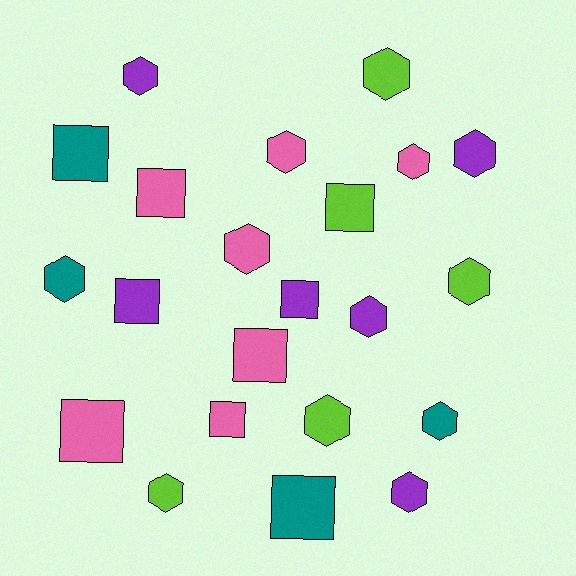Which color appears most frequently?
Pink, with 7 objects.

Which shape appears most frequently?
Hexagon, with 13 objects.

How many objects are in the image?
There are 22 objects.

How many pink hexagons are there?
There are 3 pink hexagons.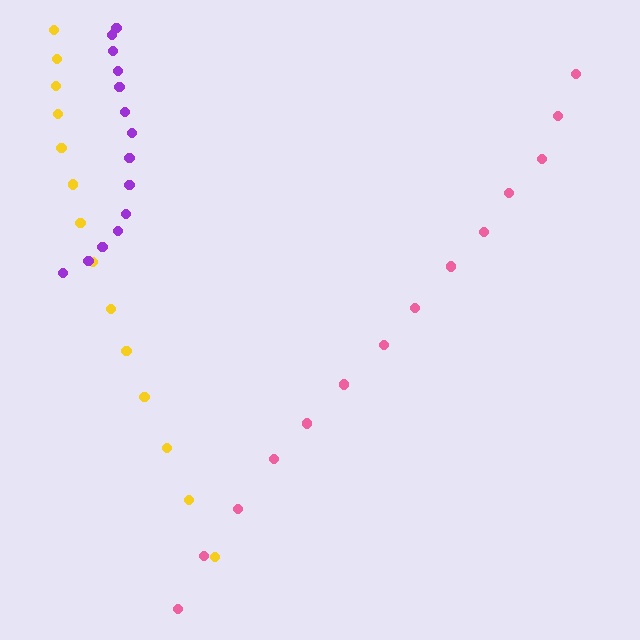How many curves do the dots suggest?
There are 3 distinct paths.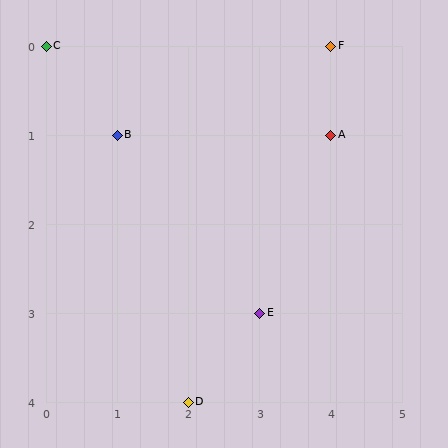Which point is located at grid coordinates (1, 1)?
Point B is at (1, 1).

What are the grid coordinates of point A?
Point A is at grid coordinates (4, 1).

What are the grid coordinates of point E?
Point E is at grid coordinates (3, 3).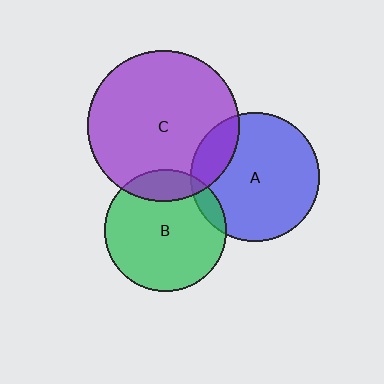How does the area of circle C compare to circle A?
Approximately 1.4 times.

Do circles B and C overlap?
Yes.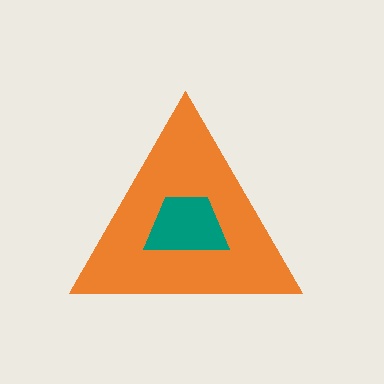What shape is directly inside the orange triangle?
The teal trapezoid.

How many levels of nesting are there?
2.